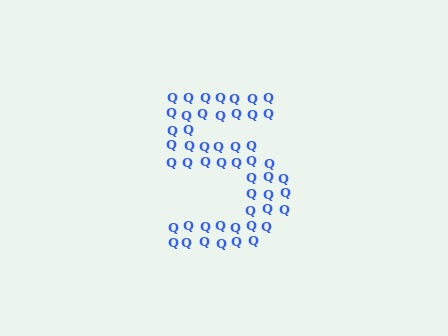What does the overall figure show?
The overall figure shows the digit 5.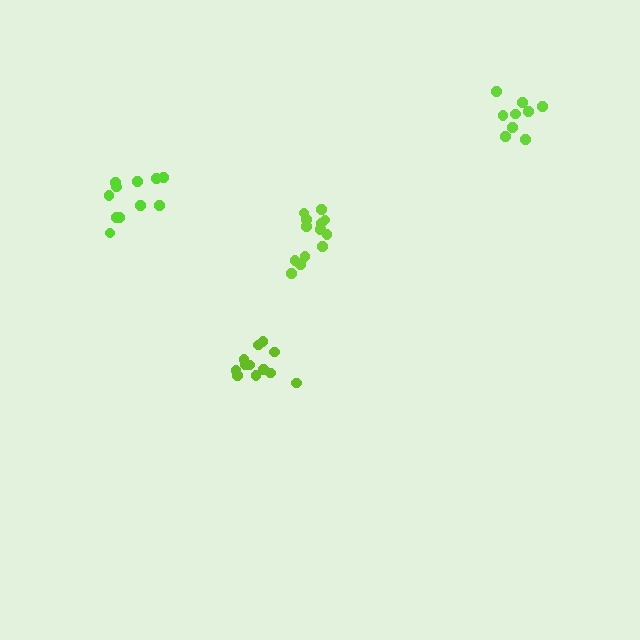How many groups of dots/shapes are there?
There are 4 groups.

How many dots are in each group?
Group 1: 12 dots, Group 2: 9 dots, Group 3: 11 dots, Group 4: 13 dots (45 total).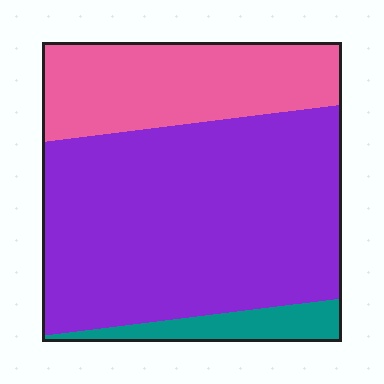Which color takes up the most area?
Purple, at roughly 65%.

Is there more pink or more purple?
Purple.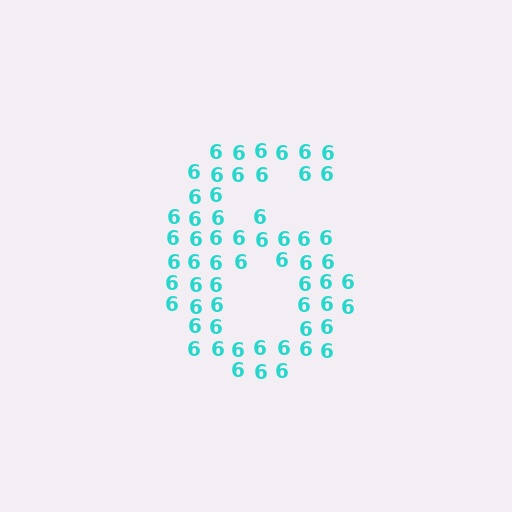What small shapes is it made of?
It is made of small digit 6's.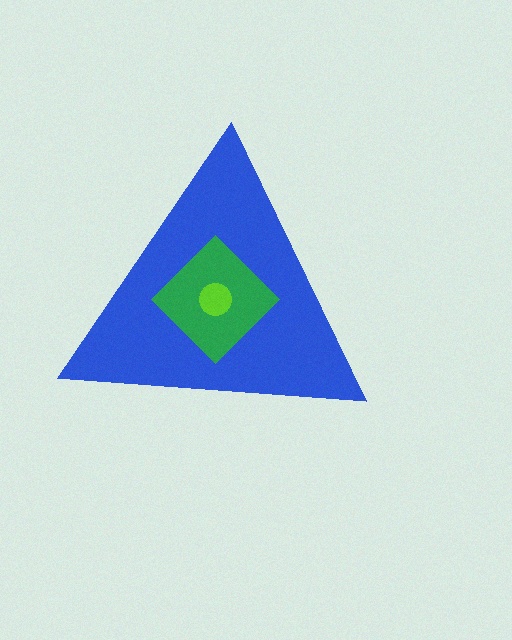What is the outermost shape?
The blue triangle.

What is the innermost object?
The lime circle.